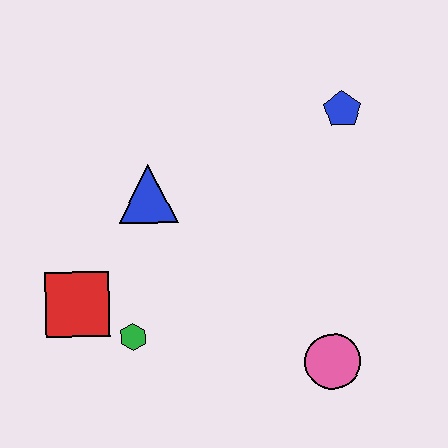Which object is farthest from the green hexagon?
The blue pentagon is farthest from the green hexagon.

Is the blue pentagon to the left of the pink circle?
No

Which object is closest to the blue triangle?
The red square is closest to the blue triangle.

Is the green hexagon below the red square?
Yes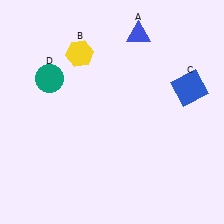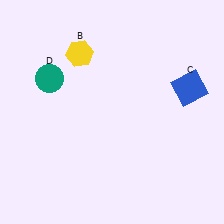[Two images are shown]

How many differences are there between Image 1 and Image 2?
There is 1 difference between the two images.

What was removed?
The blue triangle (A) was removed in Image 2.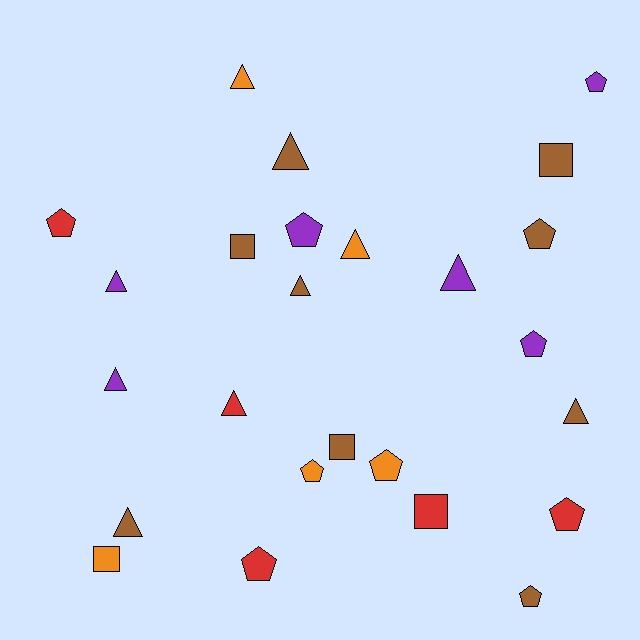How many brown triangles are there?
There are 4 brown triangles.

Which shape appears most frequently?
Triangle, with 10 objects.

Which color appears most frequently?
Brown, with 9 objects.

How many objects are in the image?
There are 25 objects.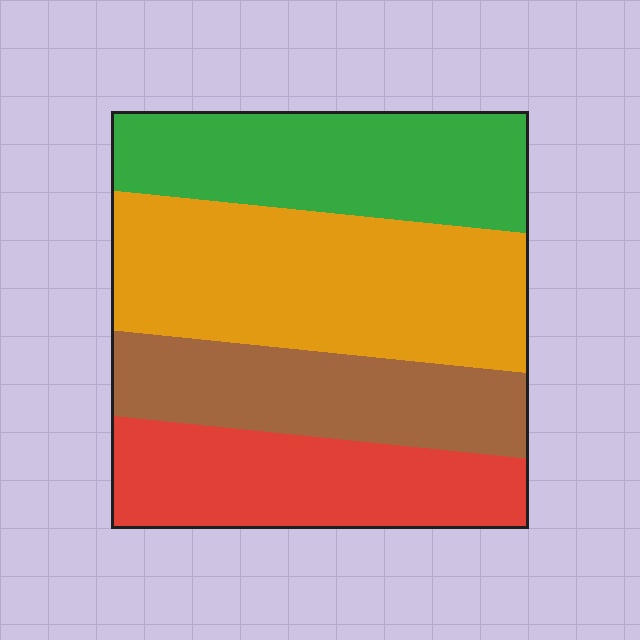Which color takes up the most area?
Orange, at roughly 35%.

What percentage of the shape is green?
Green takes up about one quarter (1/4) of the shape.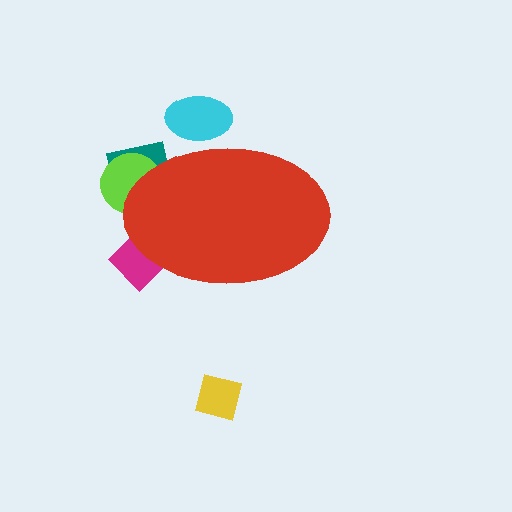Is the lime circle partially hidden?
Yes, the lime circle is partially hidden behind the red ellipse.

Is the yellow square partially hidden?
No, the yellow square is fully visible.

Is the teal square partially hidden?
Yes, the teal square is partially hidden behind the red ellipse.